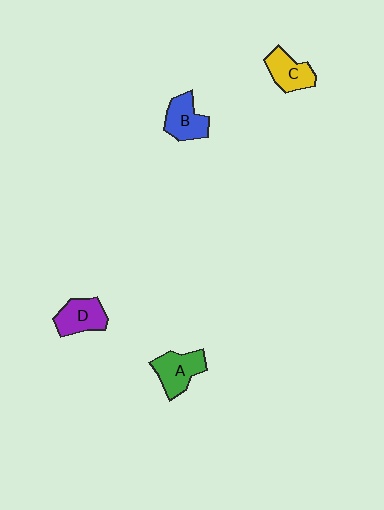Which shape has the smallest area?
Shape C (yellow).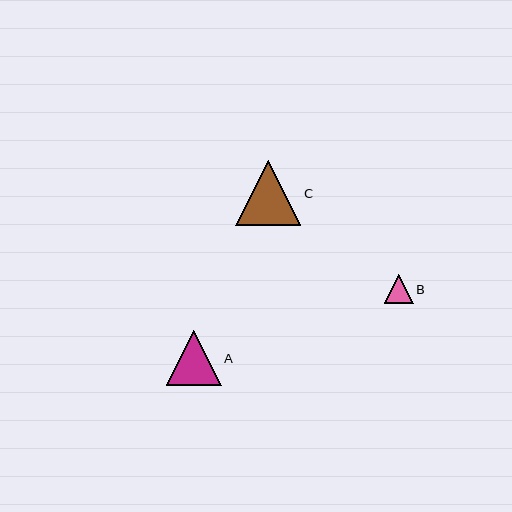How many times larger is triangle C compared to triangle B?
Triangle C is approximately 2.3 times the size of triangle B.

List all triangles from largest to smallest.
From largest to smallest: C, A, B.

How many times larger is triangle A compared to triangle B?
Triangle A is approximately 1.9 times the size of triangle B.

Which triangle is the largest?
Triangle C is the largest with a size of approximately 65 pixels.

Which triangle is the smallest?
Triangle B is the smallest with a size of approximately 29 pixels.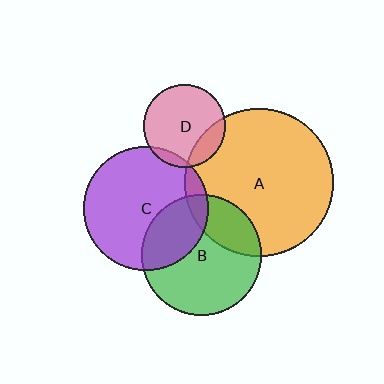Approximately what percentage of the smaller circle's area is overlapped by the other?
Approximately 10%.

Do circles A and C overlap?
Yes.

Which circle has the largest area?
Circle A (orange).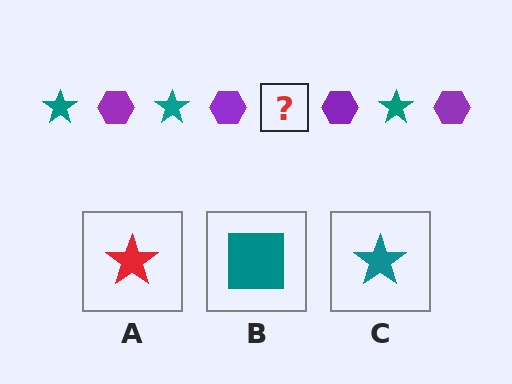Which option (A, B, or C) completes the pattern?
C.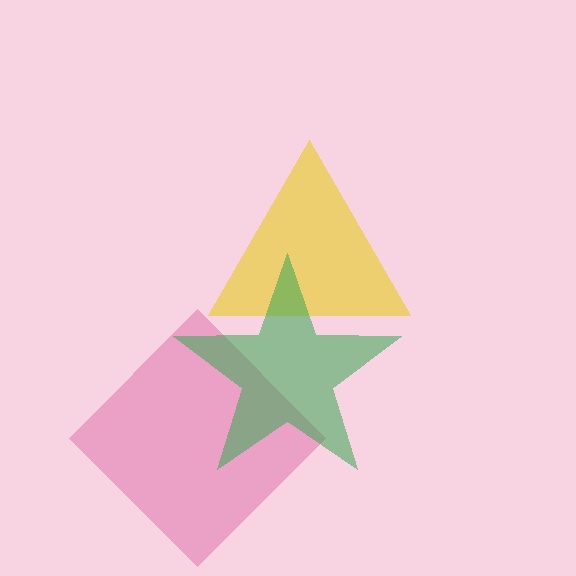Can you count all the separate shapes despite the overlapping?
Yes, there are 3 separate shapes.